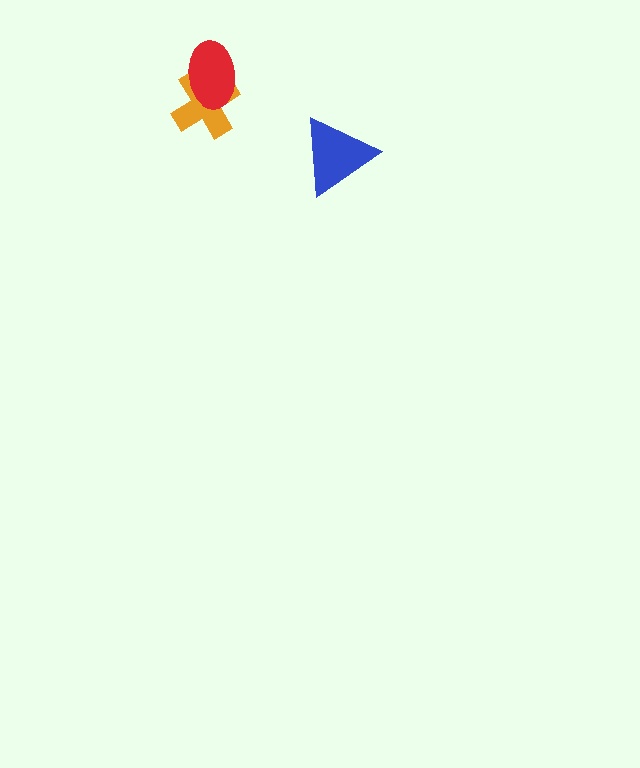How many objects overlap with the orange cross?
1 object overlaps with the orange cross.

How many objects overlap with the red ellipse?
1 object overlaps with the red ellipse.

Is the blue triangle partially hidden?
No, no other shape covers it.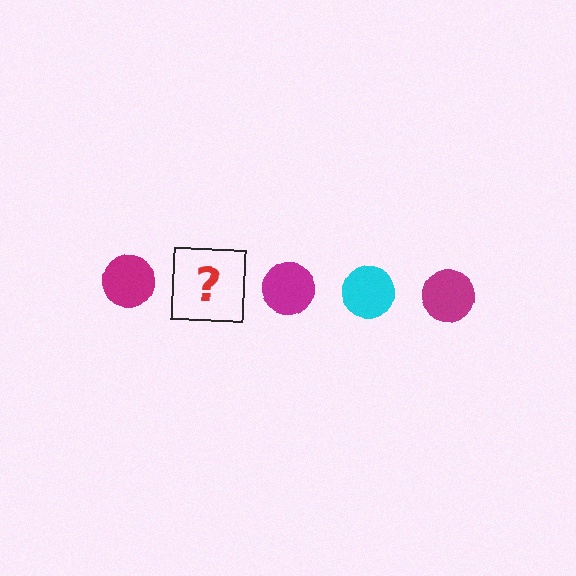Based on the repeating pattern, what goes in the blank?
The blank should be a cyan circle.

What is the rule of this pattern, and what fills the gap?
The rule is that the pattern cycles through magenta, cyan circles. The gap should be filled with a cyan circle.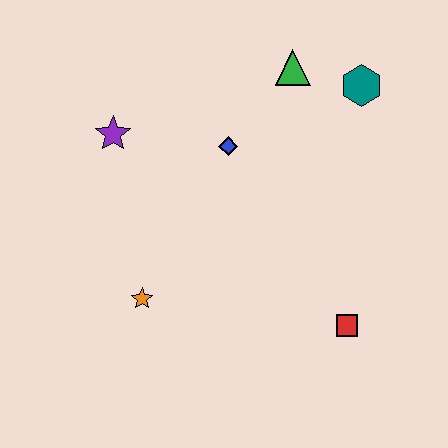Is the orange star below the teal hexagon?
Yes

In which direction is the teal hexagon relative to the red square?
The teal hexagon is above the red square.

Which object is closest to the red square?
The orange star is closest to the red square.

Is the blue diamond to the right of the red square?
No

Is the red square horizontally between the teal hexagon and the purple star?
Yes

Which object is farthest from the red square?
The purple star is farthest from the red square.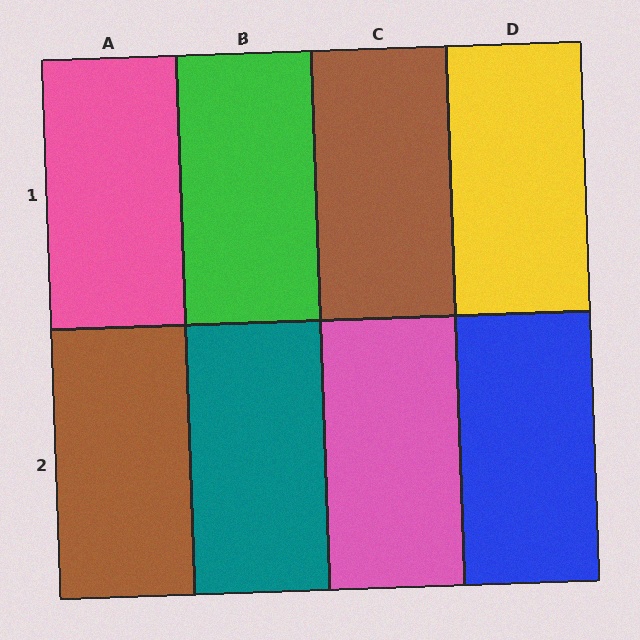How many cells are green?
1 cell is green.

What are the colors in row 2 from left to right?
Brown, teal, pink, blue.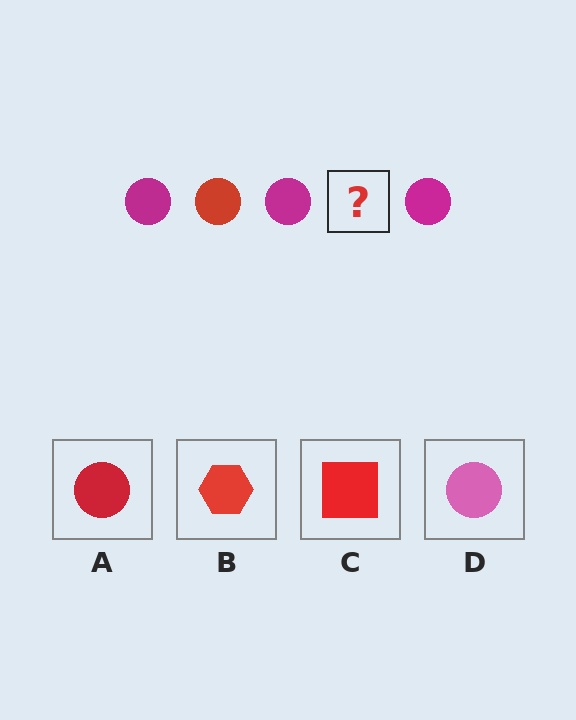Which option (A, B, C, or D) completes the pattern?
A.